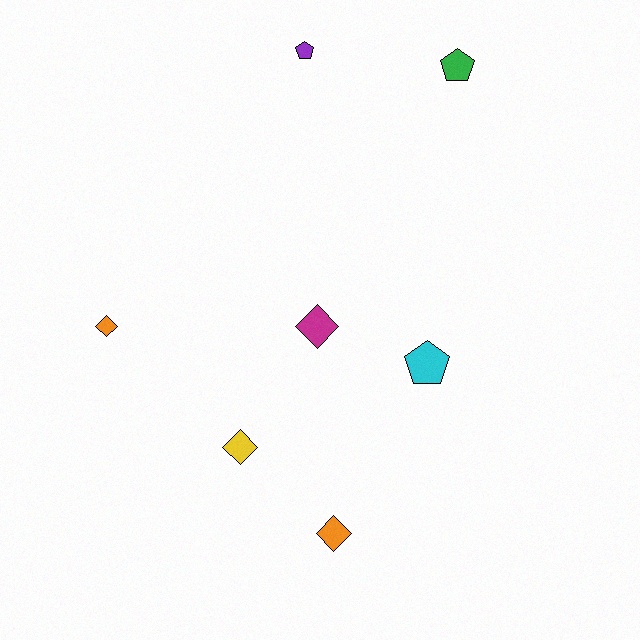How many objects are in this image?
There are 7 objects.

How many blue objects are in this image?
There are no blue objects.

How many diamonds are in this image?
There are 4 diamonds.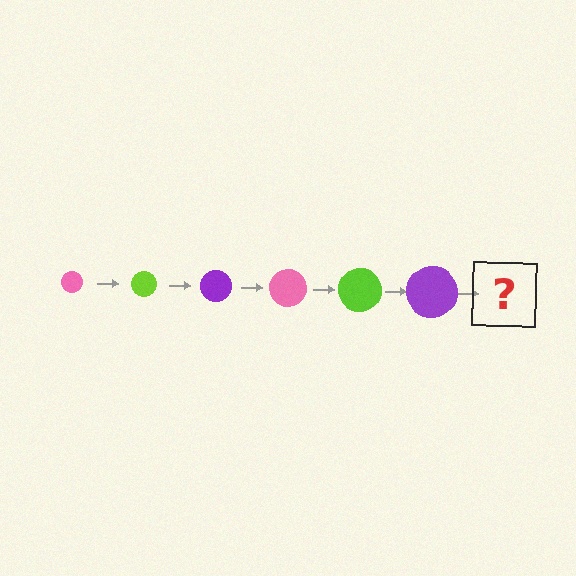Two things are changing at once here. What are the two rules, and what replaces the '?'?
The two rules are that the circle grows larger each step and the color cycles through pink, lime, and purple. The '?' should be a pink circle, larger than the previous one.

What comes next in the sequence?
The next element should be a pink circle, larger than the previous one.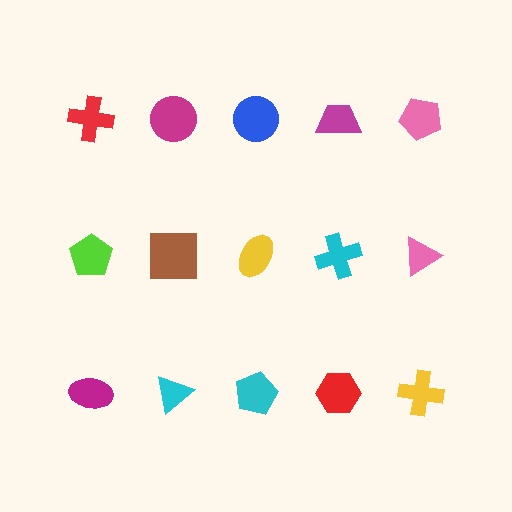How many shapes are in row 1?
5 shapes.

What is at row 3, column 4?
A red hexagon.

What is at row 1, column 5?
A pink pentagon.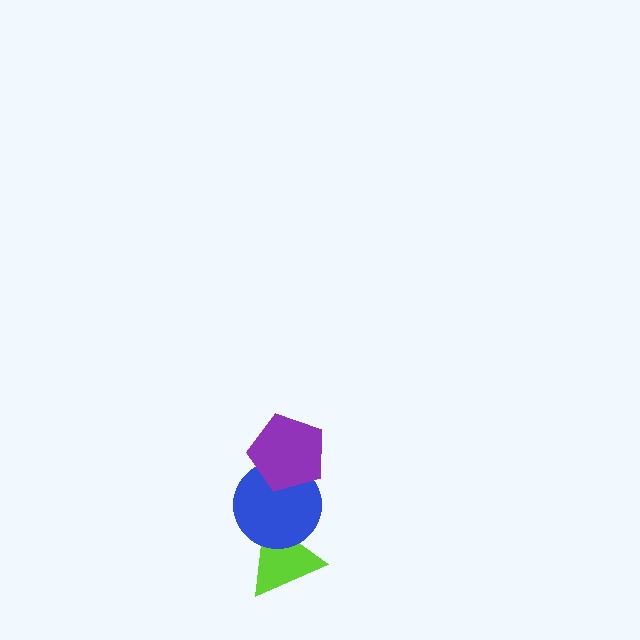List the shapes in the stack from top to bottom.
From top to bottom: the purple pentagon, the blue circle, the lime triangle.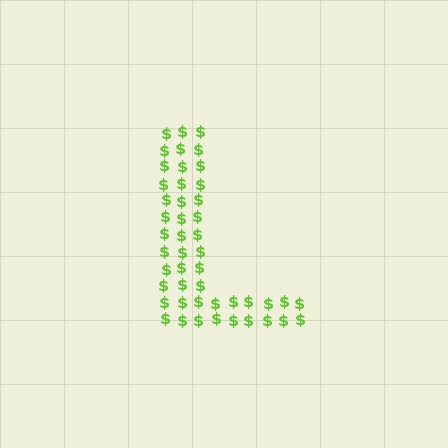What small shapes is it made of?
It is made of small dollar signs.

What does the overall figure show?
The overall figure shows the letter L.